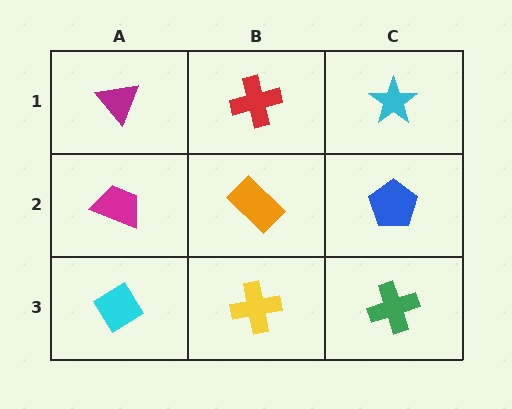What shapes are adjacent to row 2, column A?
A magenta triangle (row 1, column A), a cyan diamond (row 3, column A), an orange rectangle (row 2, column B).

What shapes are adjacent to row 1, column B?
An orange rectangle (row 2, column B), a magenta triangle (row 1, column A), a cyan star (row 1, column C).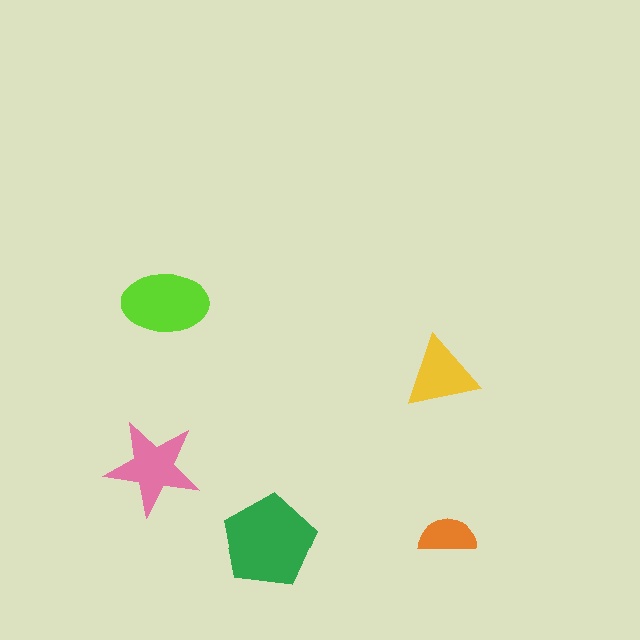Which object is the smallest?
The orange semicircle.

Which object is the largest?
The green pentagon.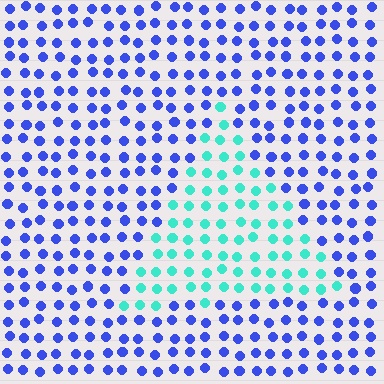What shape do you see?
I see a triangle.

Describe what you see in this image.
The image is filled with small blue elements in a uniform arrangement. A triangle-shaped region is visible where the elements are tinted to a slightly different hue, forming a subtle color boundary.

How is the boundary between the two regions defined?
The boundary is defined purely by a slight shift in hue (about 64 degrees). Spacing, size, and orientation are identical on both sides.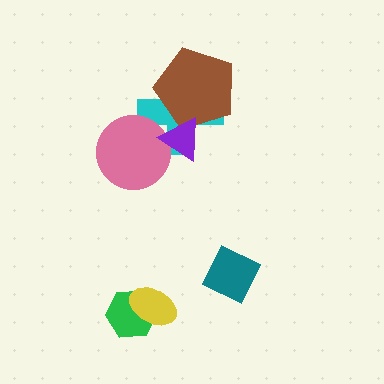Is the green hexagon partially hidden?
Yes, it is partially covered by another shape.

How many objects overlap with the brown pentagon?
2 objects overlap with the brown pentagon.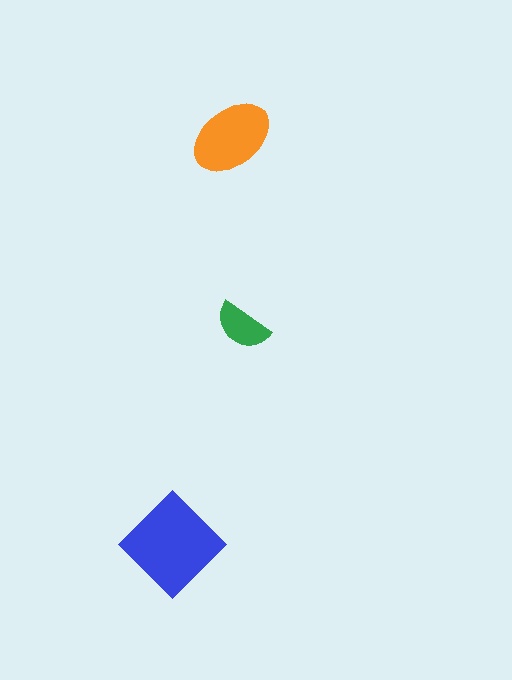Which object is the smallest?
The green semicircle.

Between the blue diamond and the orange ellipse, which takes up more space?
The blue diamond.